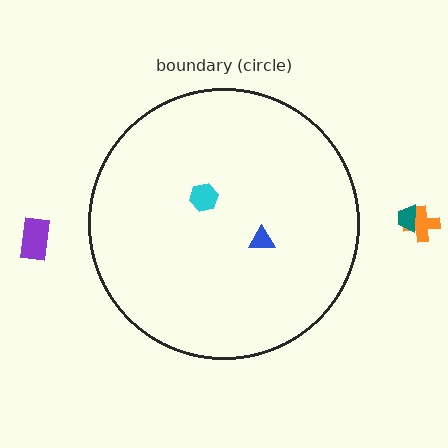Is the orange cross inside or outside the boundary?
Outside.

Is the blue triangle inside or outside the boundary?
Inside.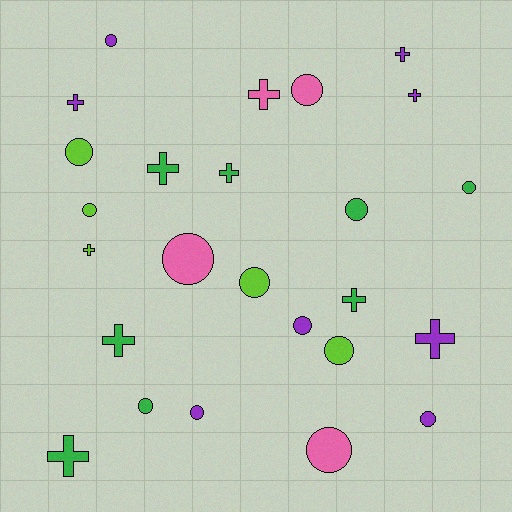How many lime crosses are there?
There is 1 lime cross.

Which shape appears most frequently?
Circle, with 14 objects.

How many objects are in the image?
There are 25 objects.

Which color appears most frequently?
Purple, with 8 objects.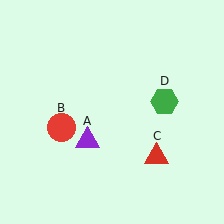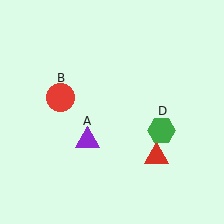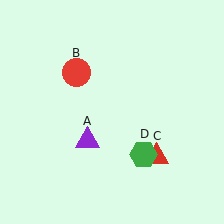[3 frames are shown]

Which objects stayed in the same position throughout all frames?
Purple triangle (object A) and red triangle (object C) remained stationary.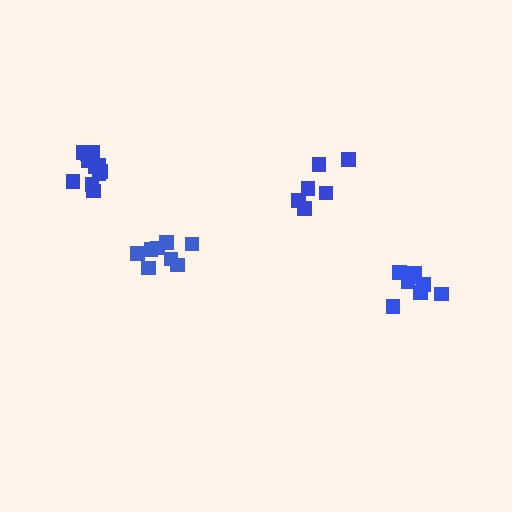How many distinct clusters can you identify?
There are 4 distinct clusters.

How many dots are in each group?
Group 1: 11 dots, Group 2: 8 dots, Group 3: 6 dots, Group 4: 8 dots (33 total).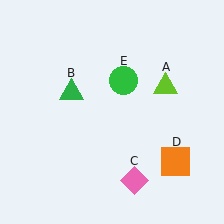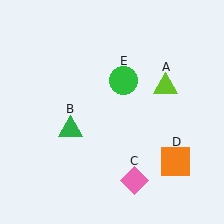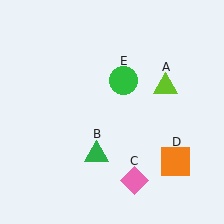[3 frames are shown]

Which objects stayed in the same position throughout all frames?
Lime triangle (object A) and pink diamond (object C) and orange square (object D) and green circle (object E) remained stationary.